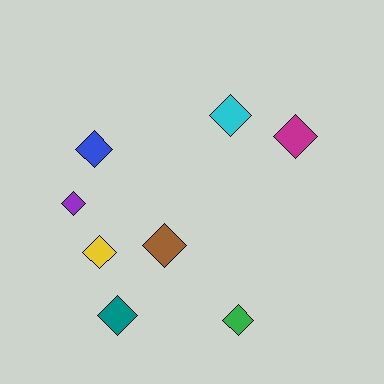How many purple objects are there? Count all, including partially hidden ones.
There is 1 purple object.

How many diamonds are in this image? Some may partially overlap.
There are 8 diamonds.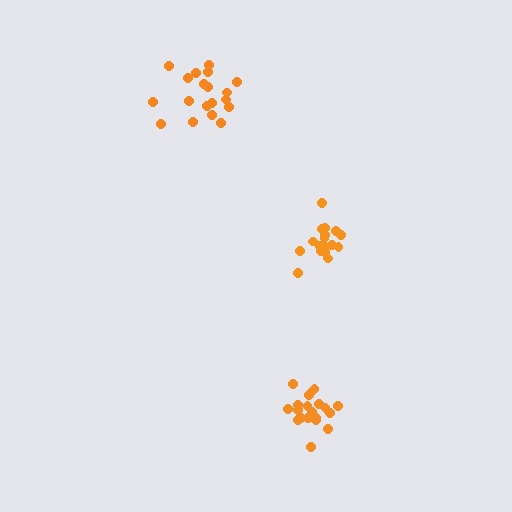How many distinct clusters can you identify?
There are 3 distinct clusters.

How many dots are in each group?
Group 1: 19 dots, Group 2: 20 dots, Group 3: 17 dots (56 total).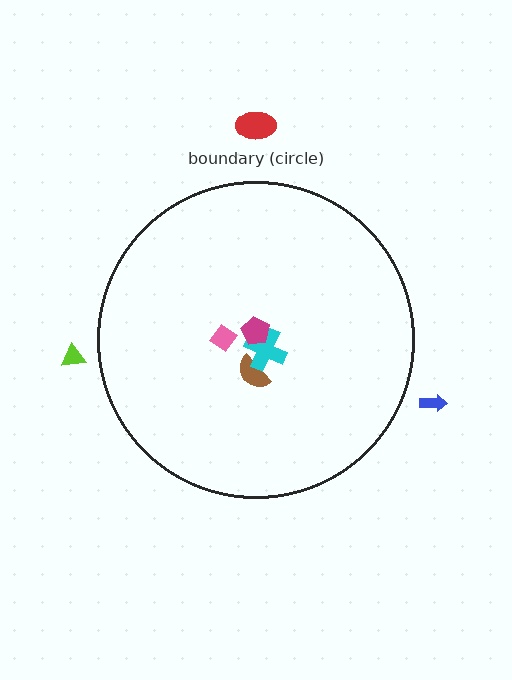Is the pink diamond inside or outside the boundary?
Inside.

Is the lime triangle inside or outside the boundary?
Outside.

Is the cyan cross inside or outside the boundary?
Inside.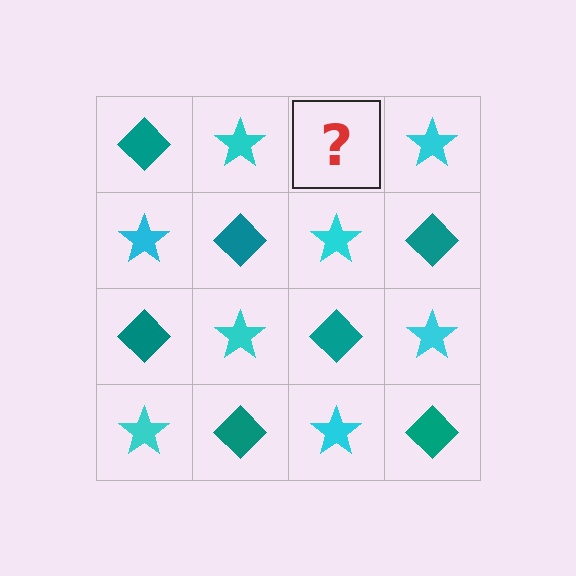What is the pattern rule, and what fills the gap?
The rule is that it alternates teal diamond and cyan star in a checkerboard pattern. The gap should be filled with a teal diamond.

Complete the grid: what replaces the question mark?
The question mark should be replaced with a teal diamond.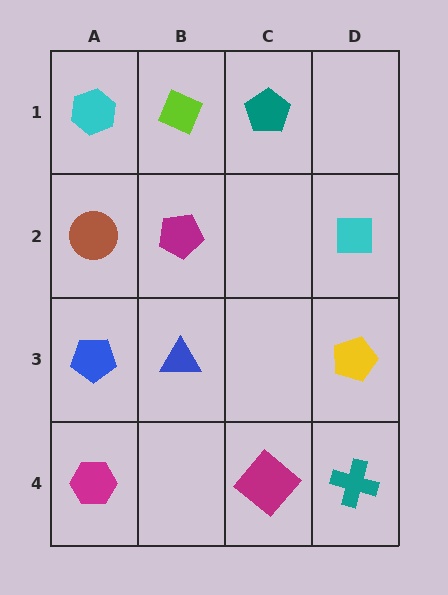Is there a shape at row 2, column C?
No, that cell is empty.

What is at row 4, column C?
A magenta diamond.